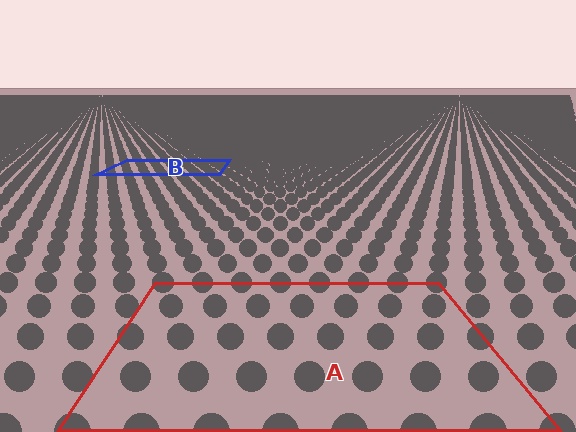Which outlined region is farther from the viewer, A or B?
Region B is farther from the viewer — the texture elements inside it appear smaller and more densely packed.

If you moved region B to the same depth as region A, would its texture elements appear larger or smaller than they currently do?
They would appear larger. At a closer depth, the same texture elements are projected at a bigger on-screen size.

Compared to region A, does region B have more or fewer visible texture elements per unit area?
Region B has more texture elements per unit area — they are packed more densely because it is farther away.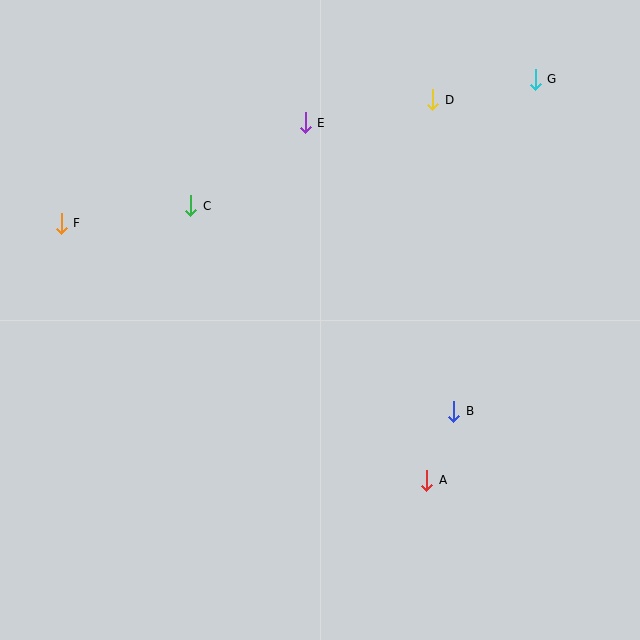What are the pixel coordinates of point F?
Point F is at (61, 223).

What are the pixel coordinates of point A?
Point A is at (427, 480).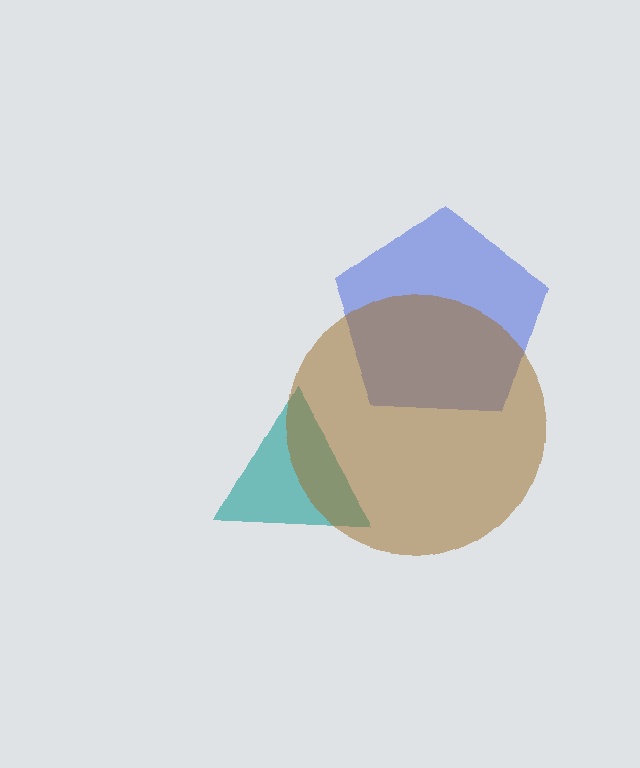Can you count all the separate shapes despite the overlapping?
Yes, there are 3 separate shapes.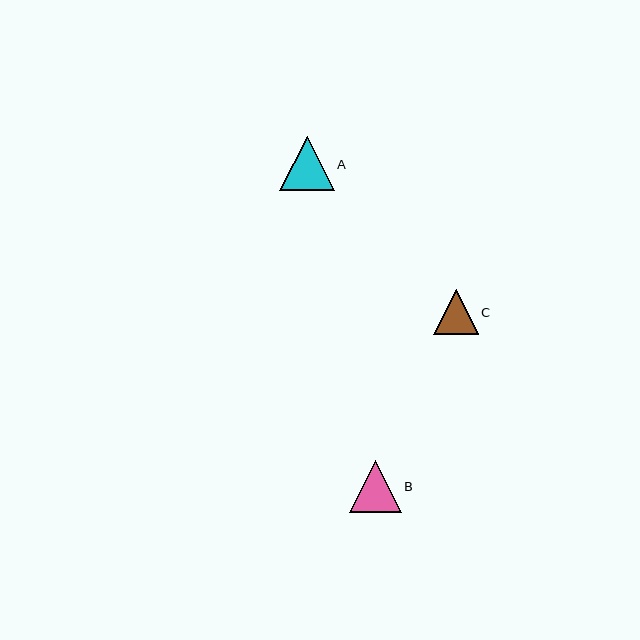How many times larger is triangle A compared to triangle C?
Triangle A is approximately 1.2 times the size of triangle C.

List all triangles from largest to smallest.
From largest to smallest: A, B, C.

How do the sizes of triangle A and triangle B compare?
Triangle A and triangle B are approximately the same size.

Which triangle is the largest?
Triangle A is the largest with a size of approximately 54 pixels.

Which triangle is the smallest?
Triangle C is the smallest with a size of approximately 45 pixels.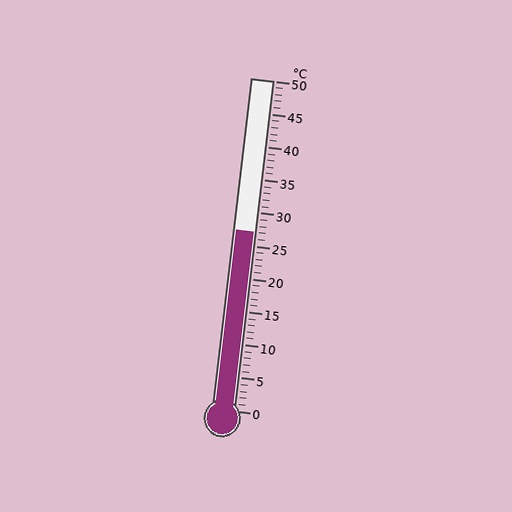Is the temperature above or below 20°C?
The temperature is above 20°C.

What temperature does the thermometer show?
The thermometer shows approximately 27°C.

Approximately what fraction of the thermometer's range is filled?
The thermometer is filled to approximately 55% of its range.